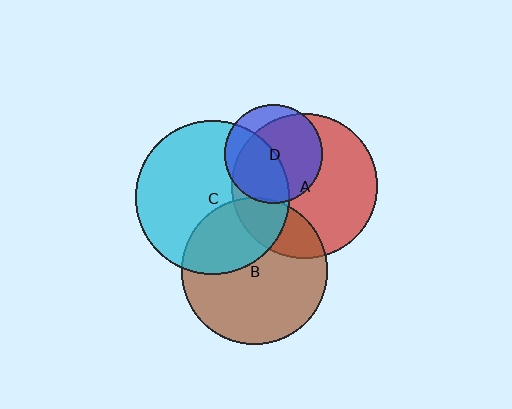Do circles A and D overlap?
Yes.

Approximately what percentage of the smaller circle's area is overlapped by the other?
Approximately 80%.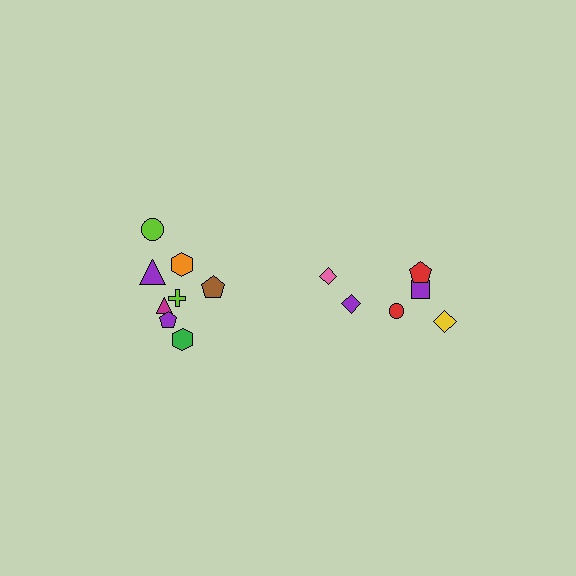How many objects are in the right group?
There are 6 objects.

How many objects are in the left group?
There are 8 objects.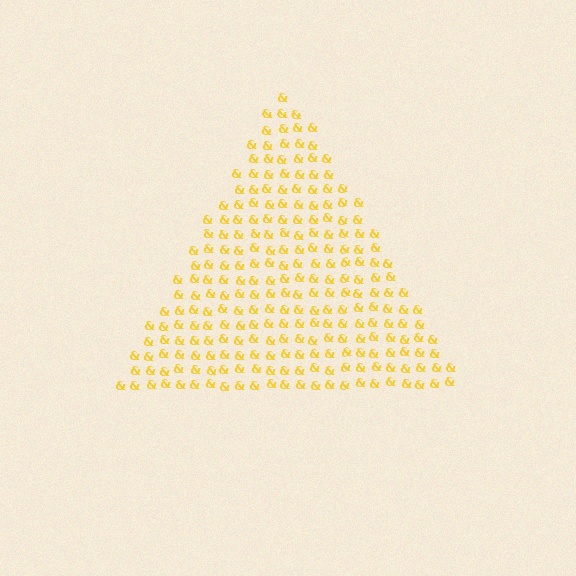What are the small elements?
The small elements are ampersands.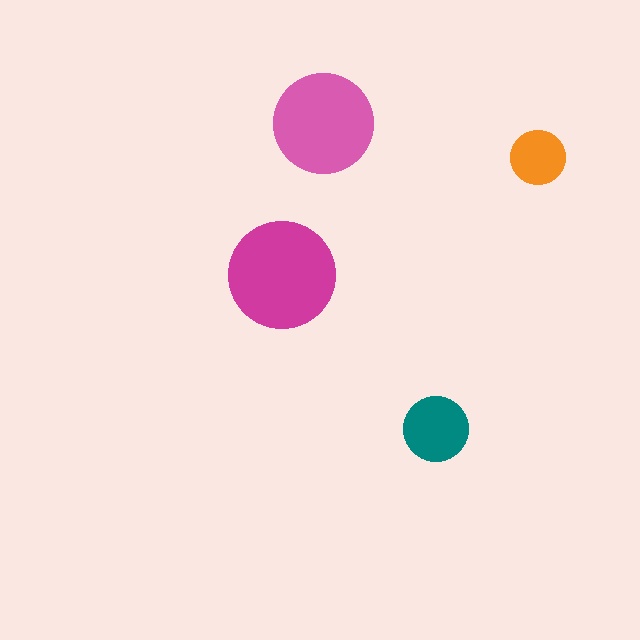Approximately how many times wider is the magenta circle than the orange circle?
About 2 times wider.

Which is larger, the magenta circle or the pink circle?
The magenta one.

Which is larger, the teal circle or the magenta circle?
The magenta one.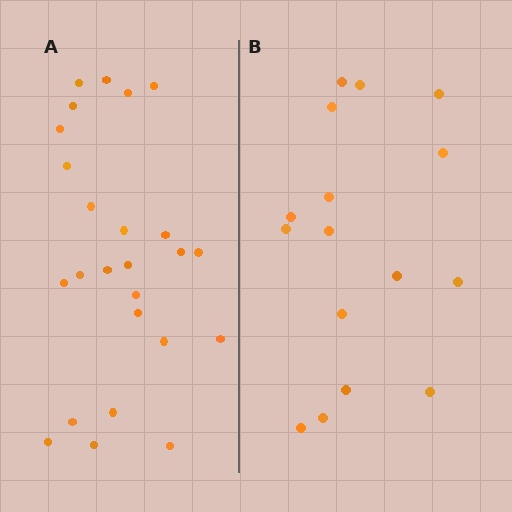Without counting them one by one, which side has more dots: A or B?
Region A (the left region) has more dots.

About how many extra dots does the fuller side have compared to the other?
Region A has roughly 8 or so more dots than region B.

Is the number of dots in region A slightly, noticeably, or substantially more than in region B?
Region A has substantially more. The ratio is roughly 1.6 to 1.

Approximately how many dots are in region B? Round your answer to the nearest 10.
About 20 dots. (The exact count is 16, which rounds to 20.)